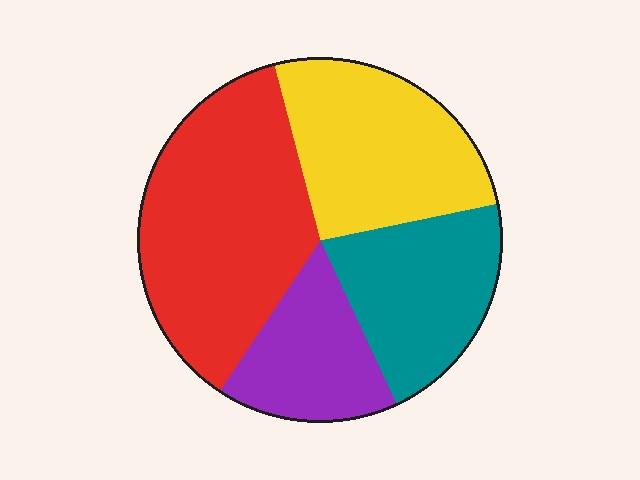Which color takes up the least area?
Purple, at roughly 15%.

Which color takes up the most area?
Red, at roughly 35%.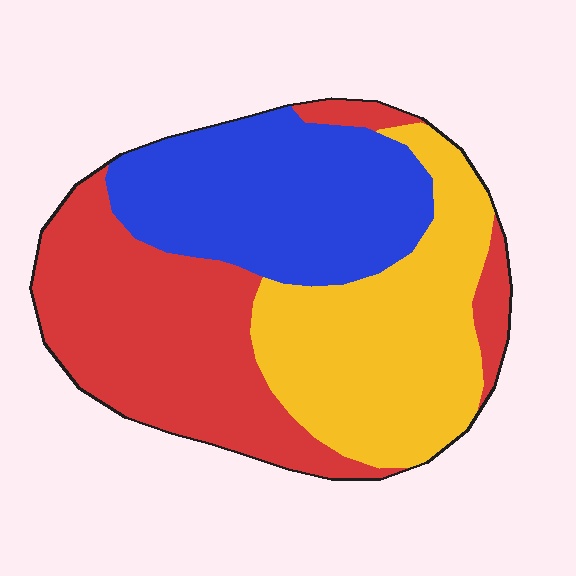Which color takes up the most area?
Red, at roughly 35%.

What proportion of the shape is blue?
Blue covers roughly 30% of the shape.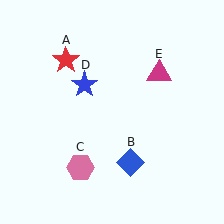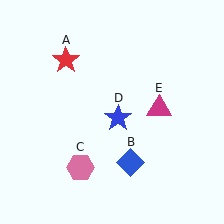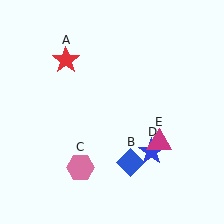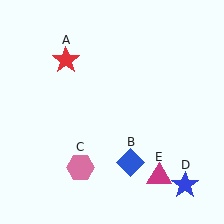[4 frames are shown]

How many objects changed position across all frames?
2 objects changed position: blue star (object D), magenta triangle (object E).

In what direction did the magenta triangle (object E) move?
The magenta triangle (object E) moved down.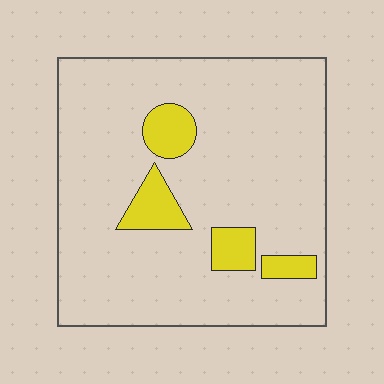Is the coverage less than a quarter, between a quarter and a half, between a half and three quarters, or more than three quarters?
Less than a quarter.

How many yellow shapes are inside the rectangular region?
4.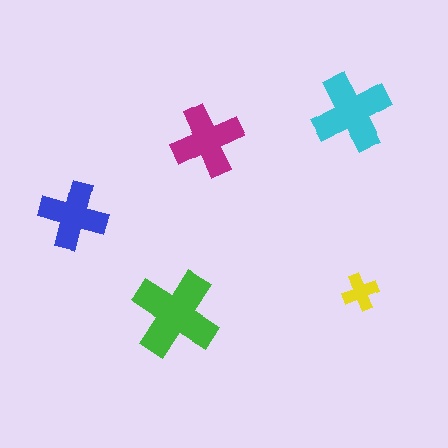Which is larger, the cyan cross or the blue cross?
The cyan one.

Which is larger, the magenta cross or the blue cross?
The magenta one.